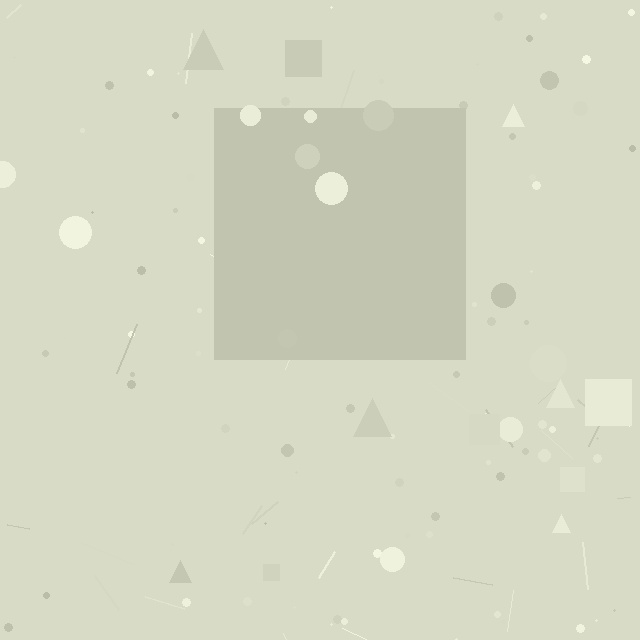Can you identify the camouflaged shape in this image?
The camouflaged shape is a square.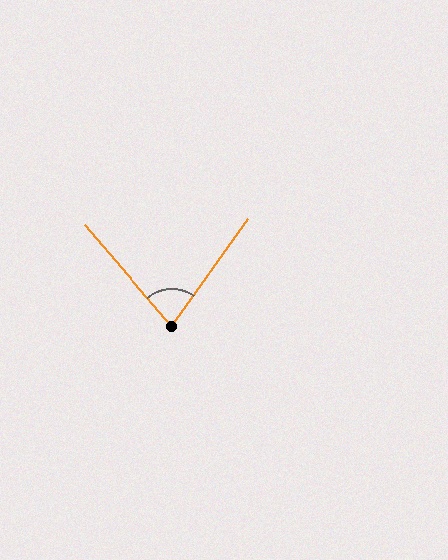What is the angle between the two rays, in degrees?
Approximately 76 degrees.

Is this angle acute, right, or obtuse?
It is acute.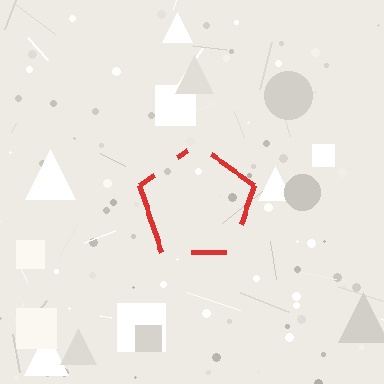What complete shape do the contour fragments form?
The contour fragments form a pentagon.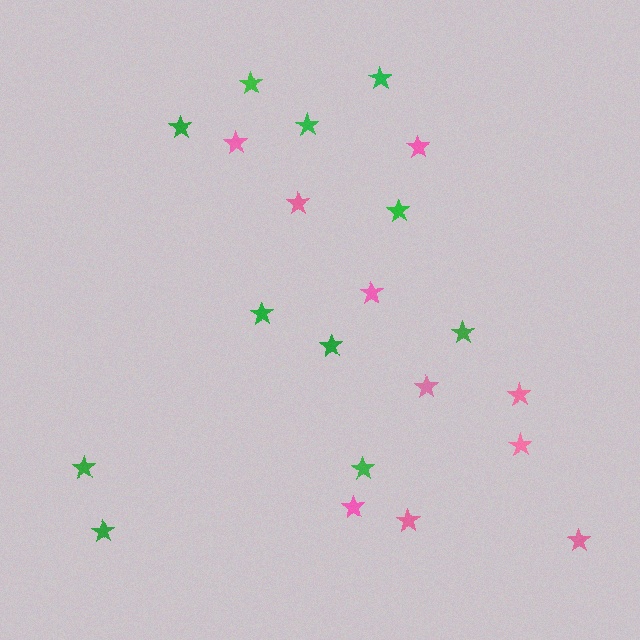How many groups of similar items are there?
There are 2 groups: one group of green stars (11) and one group of pink stars (10).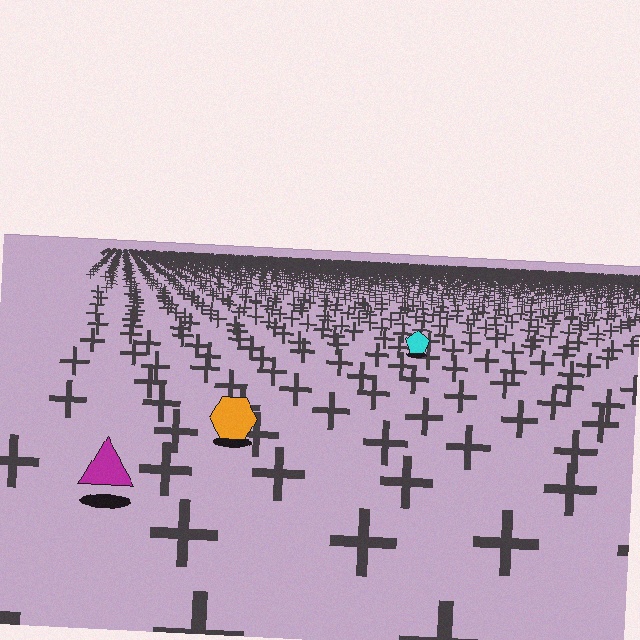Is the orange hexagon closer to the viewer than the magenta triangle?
No. The magenta triangle is closer — you can tell from the texture gradient: the ground texture is coarser near it.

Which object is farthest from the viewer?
The cyan pentagon is farthest from the viewer. It appears smaller and the ground texture around it is denser.